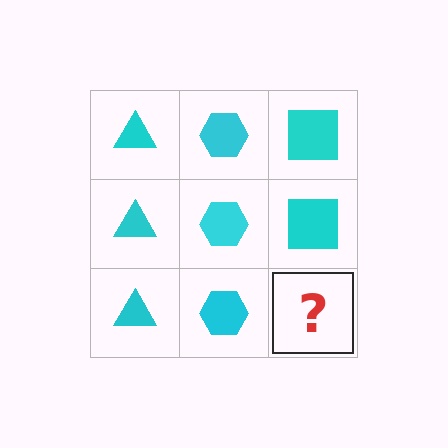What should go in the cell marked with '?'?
The missing cell should contain a cyan square.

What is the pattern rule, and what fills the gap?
The rule is that each column has a consistent shape. The gap should be filled with a cyan square.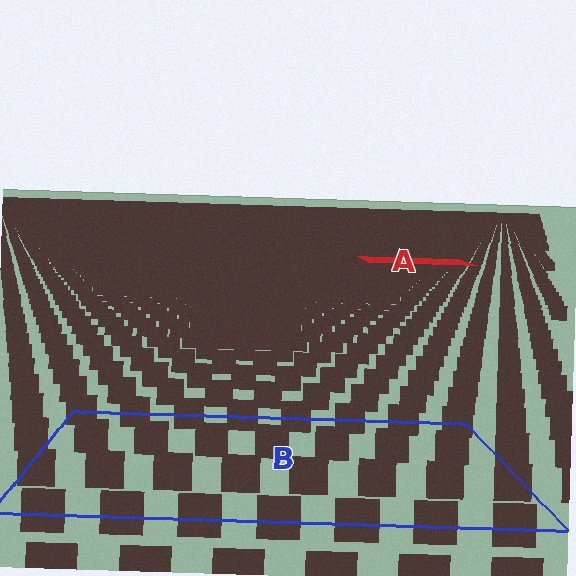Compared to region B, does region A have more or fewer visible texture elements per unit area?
Region A has more texture elements per unit area — they are packed more densely because it is farther away.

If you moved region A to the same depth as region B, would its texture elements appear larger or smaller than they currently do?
They would appear larger. At a closer depth, the same texture elements are projected at a bigger on-screen size.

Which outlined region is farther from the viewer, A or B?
Region A is farther from the viewer — the texture elements inside it appear smaller and more densely packed.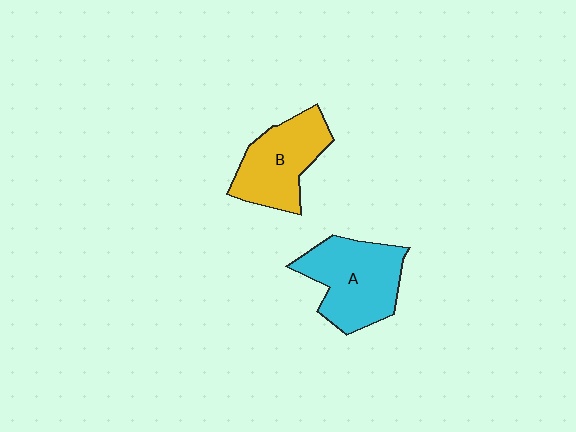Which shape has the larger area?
Shape A (cyan).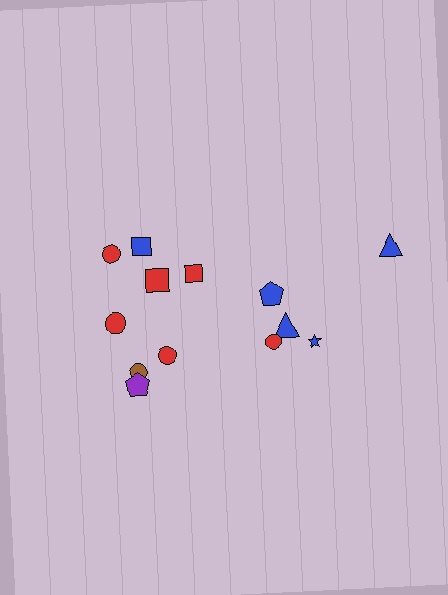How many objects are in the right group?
There are 5 objects.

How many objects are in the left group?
There are 8 objects.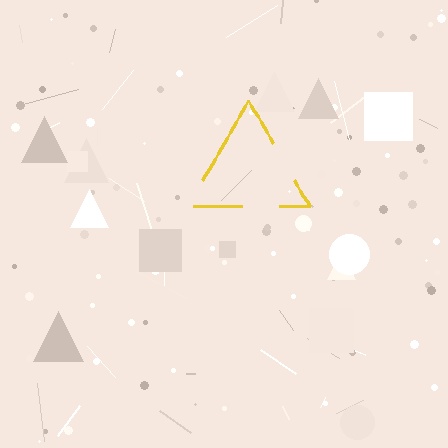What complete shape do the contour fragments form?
The contour fragments form a triangle.